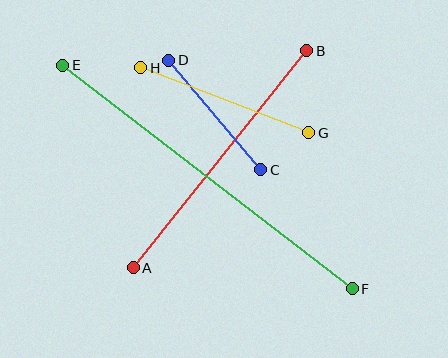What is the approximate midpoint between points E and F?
The midpoint is at approximately (208, 177) pixels.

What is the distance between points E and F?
The distance is approximately 366 pixels.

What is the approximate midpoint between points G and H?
The midpoint is at approximately (225, 100) pixels.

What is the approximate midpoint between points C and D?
The midpoint is at approximately (215, 115) pixels.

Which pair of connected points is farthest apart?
Points E and F are farthest apart.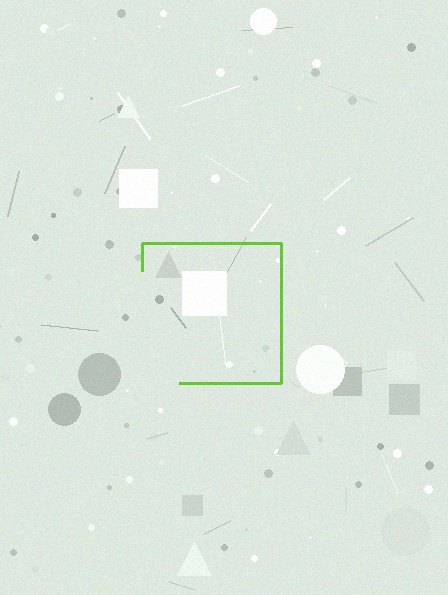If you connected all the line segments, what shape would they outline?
They would outline a square.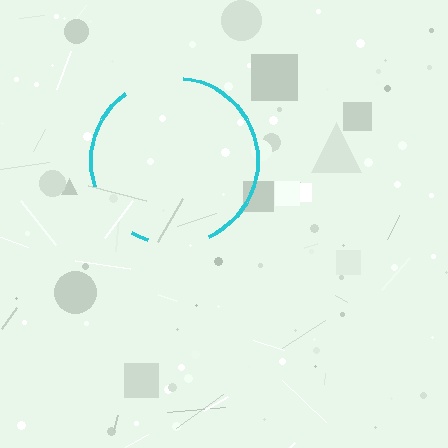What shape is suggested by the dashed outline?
The dashed outline suggests a circle.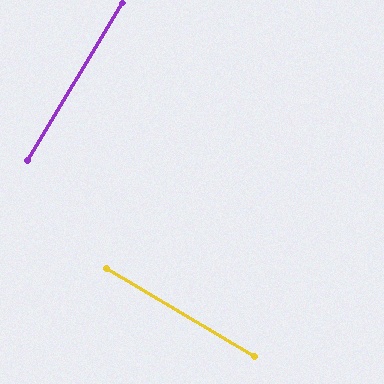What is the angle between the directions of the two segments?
Approximately 90 degrees.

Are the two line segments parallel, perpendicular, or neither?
Perpendicular — they meet at approximately 90°.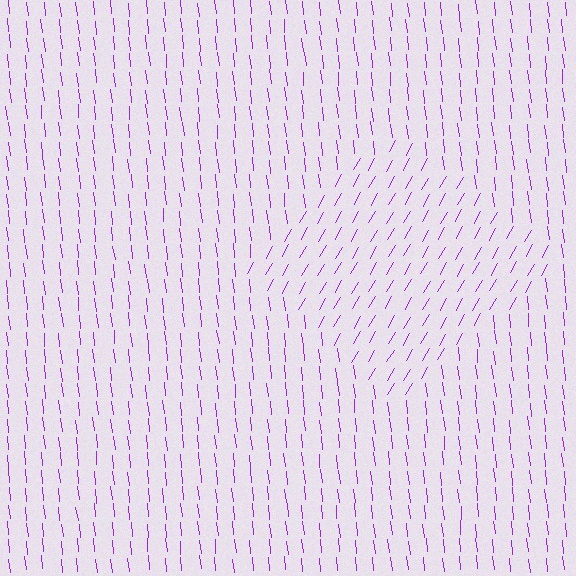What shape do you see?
I see a diamond.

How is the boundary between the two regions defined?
The boundary is defined purely by a change in line orientation (approximately 36 degrees difference). All lines are the same color and thickness.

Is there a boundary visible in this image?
Yes, there is a texture boundary formed by a change in line orientation.